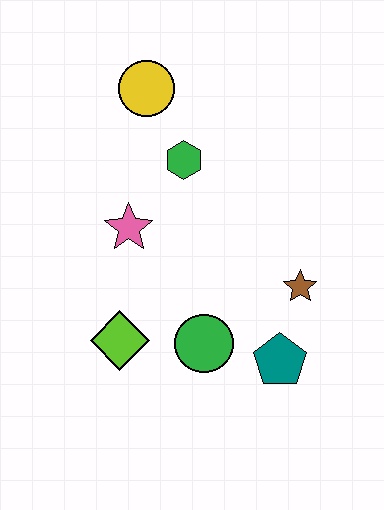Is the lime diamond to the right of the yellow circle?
No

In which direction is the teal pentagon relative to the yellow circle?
The teal pentagon is below the yellow circle.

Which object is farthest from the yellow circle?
The teal pentagon is farthest from the yellow circle.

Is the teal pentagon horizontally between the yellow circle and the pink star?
No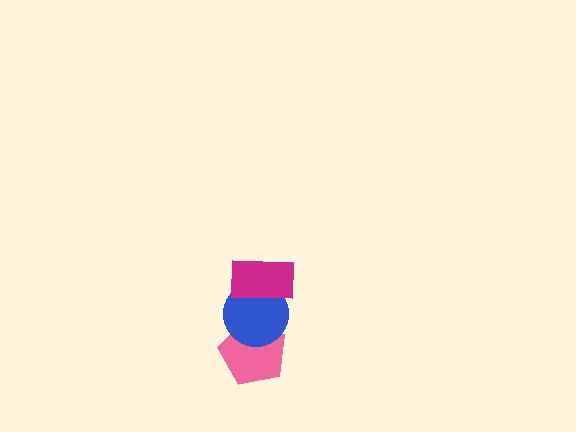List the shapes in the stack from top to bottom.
From top to bottom: the magenta rectangle, the blue circle, the pink pentagon.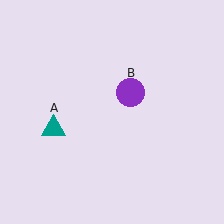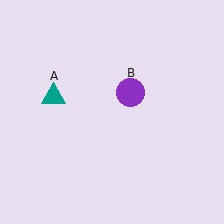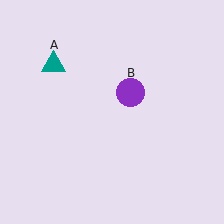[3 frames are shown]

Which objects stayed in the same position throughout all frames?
Purple circle (object B) remained stationary.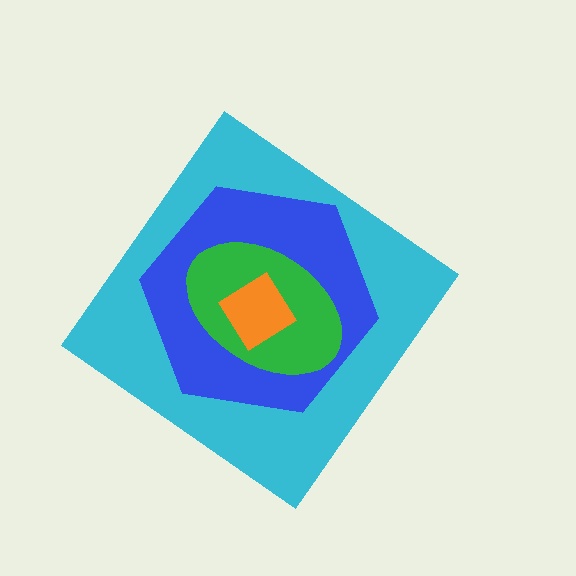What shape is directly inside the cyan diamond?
The blue hexagon.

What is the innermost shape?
The orange diamond.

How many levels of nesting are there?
4.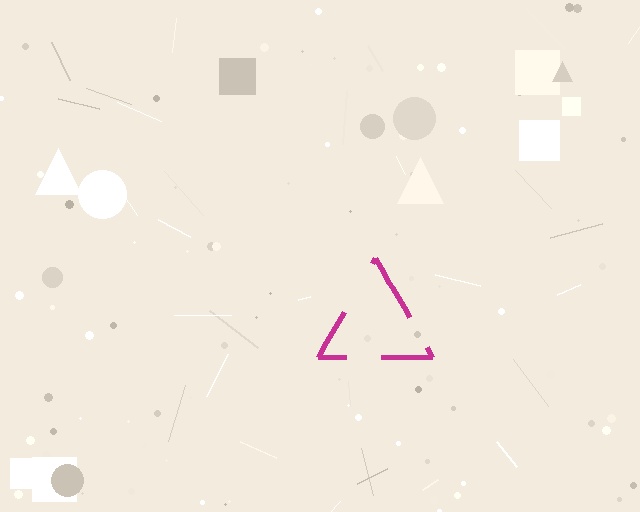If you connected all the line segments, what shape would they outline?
They would outline a triangle.